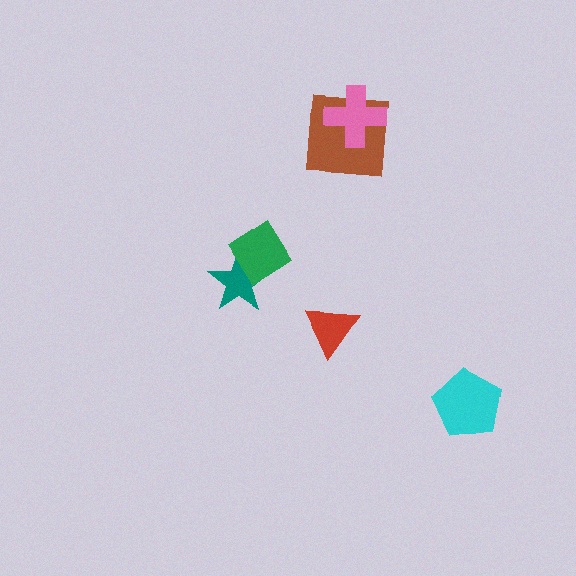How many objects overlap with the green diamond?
1 object overlaps with the green diamond.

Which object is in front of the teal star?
The green diamond is in front of the teal star.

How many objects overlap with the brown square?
1 object overlaps with the brown square.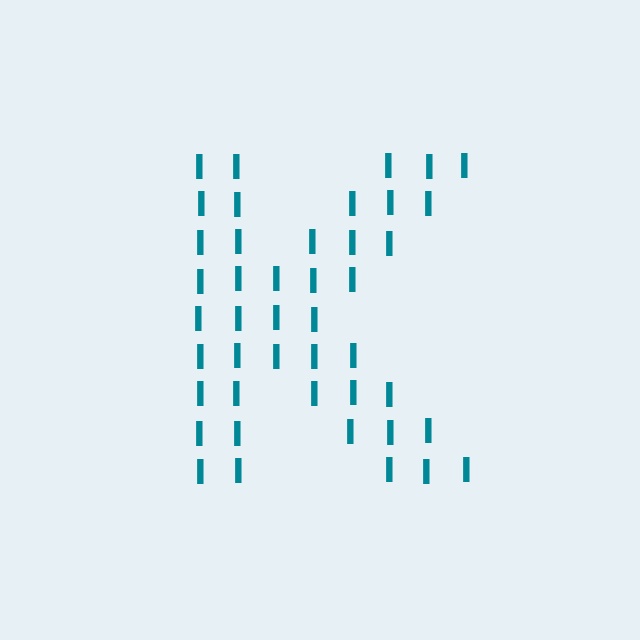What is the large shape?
The large shape is the letter K.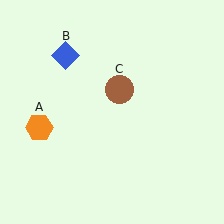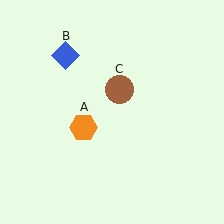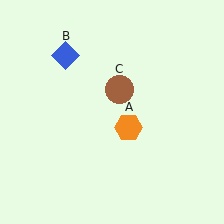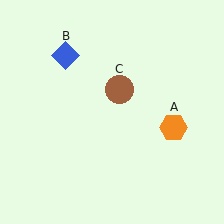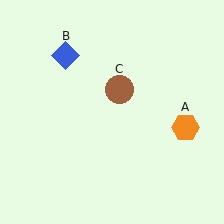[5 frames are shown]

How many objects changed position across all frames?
1 object changed position: orange hexagon (object A).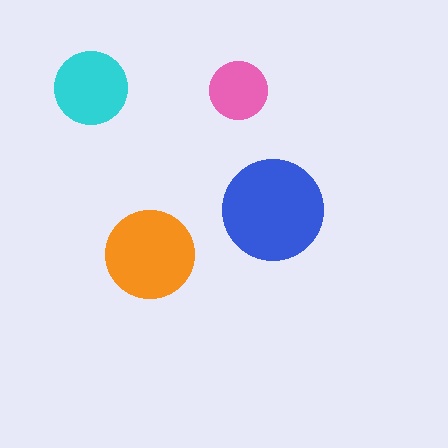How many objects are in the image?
There are 4 objects in the image.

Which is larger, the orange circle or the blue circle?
The blue one.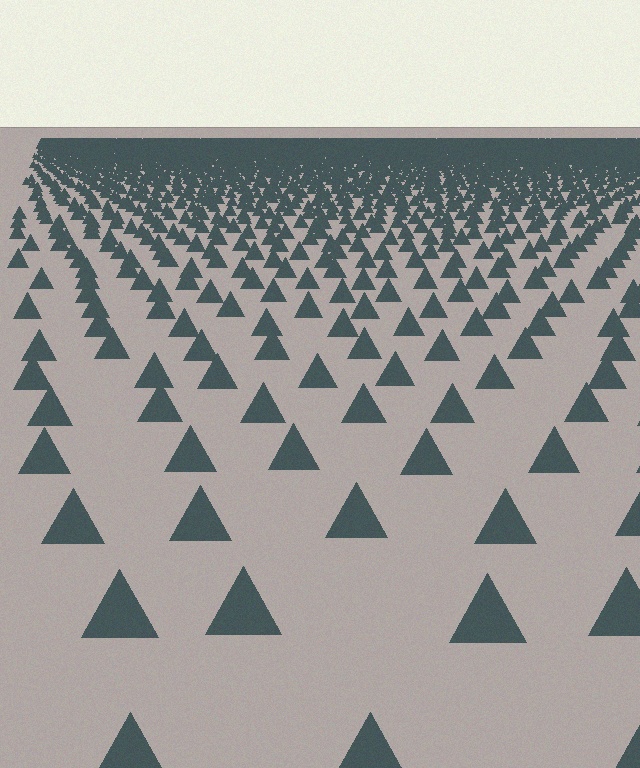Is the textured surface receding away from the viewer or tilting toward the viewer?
The surface is receding away from the viewer. Texture elements get smaller and denser toward the top.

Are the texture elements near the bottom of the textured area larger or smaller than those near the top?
Larger. Near the bottom, elements are closer to the viewer and appear at a bigger on-screen size.